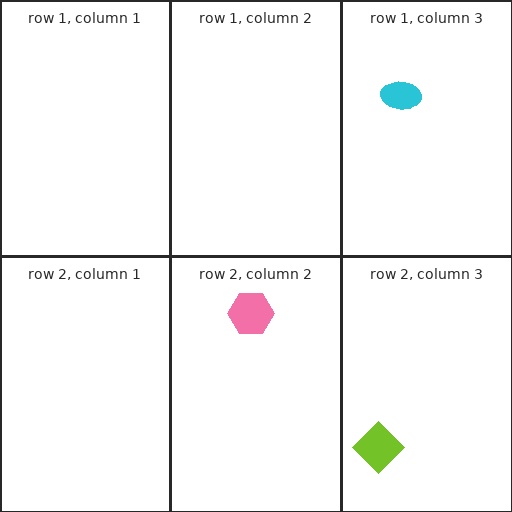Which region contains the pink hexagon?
The row 2, column 2 region.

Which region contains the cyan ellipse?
The row 1, column 3 region.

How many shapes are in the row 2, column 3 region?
1.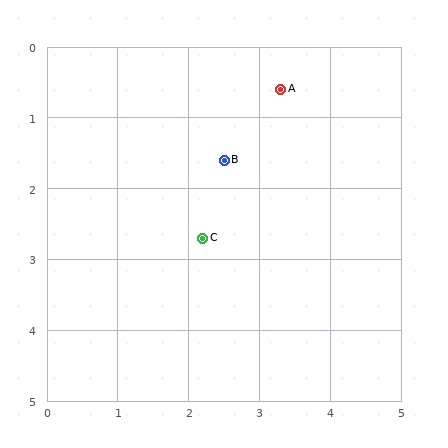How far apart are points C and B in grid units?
Points C and B are about 1.1 grid units apart.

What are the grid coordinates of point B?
Point B is at approximately (2.5, 1.6).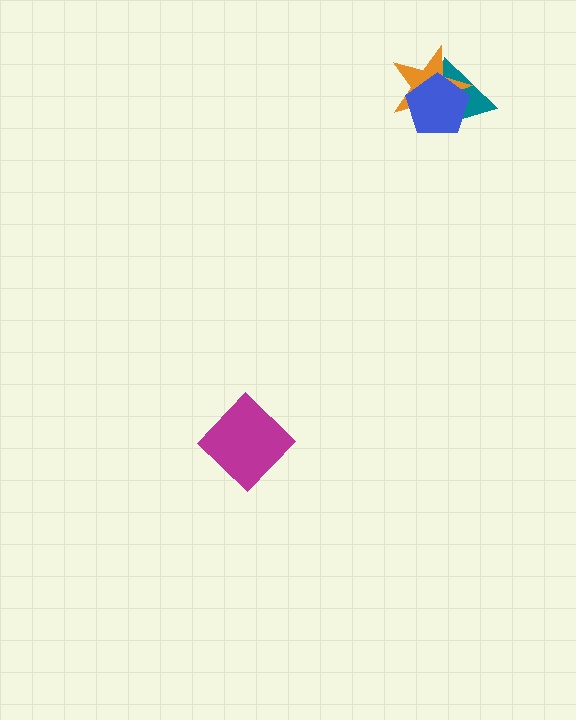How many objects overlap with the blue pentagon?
2 objects overlap with the blue pentagon.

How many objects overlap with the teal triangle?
2 objects overlap with the teal triangle.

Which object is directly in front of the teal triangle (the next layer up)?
The orange star is directly in front of the teal triangle.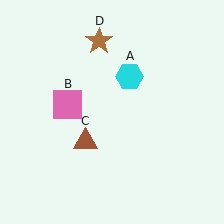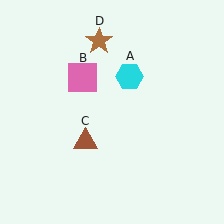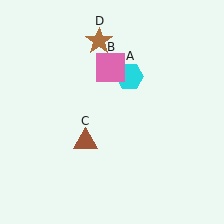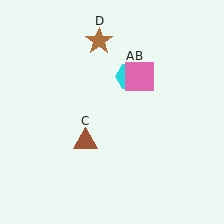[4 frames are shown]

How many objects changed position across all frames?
1 object changed position: pink square (object B).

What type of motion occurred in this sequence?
The pink square (object B) rotated clockwise around the center of the scene.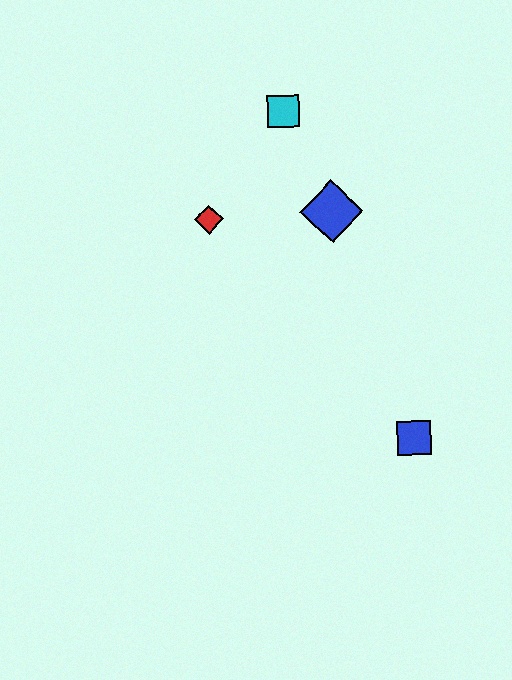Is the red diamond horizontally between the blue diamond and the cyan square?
No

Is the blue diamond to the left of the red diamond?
No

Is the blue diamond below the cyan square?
Yes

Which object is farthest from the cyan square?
The blue square is farthest from the cyan square.